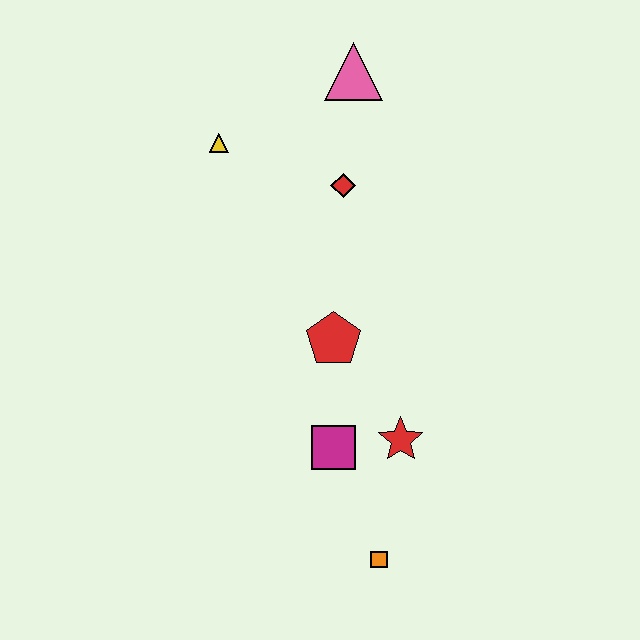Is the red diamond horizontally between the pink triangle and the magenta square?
Yes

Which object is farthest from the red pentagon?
The pink triangle is farthest from the red pentagon.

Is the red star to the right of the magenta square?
Yes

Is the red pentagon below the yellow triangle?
Yes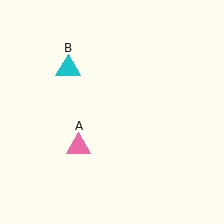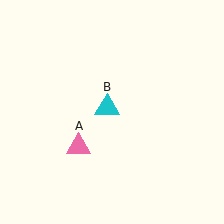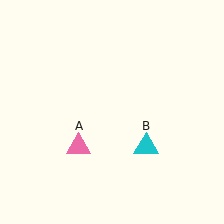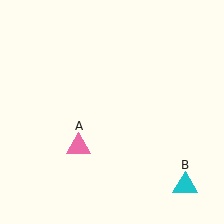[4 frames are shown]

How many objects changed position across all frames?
1 object changed position: cyan triangle (object B).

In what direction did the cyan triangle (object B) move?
The cyan triangle (object B) moved down and to the right.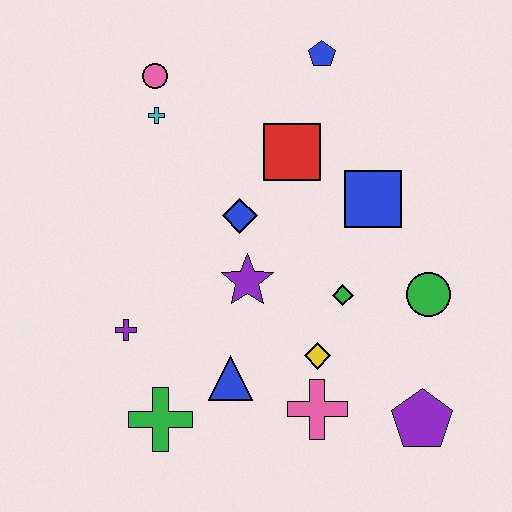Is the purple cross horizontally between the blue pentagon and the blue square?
No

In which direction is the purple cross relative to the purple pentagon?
The purple cross is to the left of the purple pentagon.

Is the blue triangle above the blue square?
No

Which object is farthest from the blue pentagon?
The green cross is farthest from the blue pentagon.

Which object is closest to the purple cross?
The green cross is closest to the purple cross.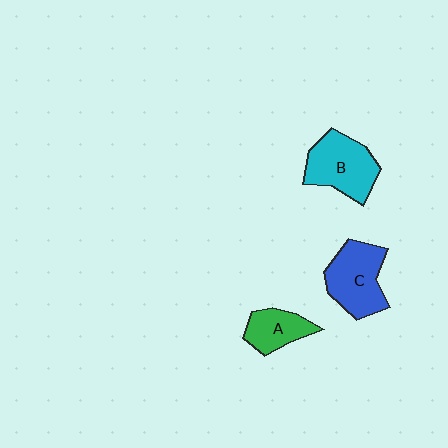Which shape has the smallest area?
Shape A (green).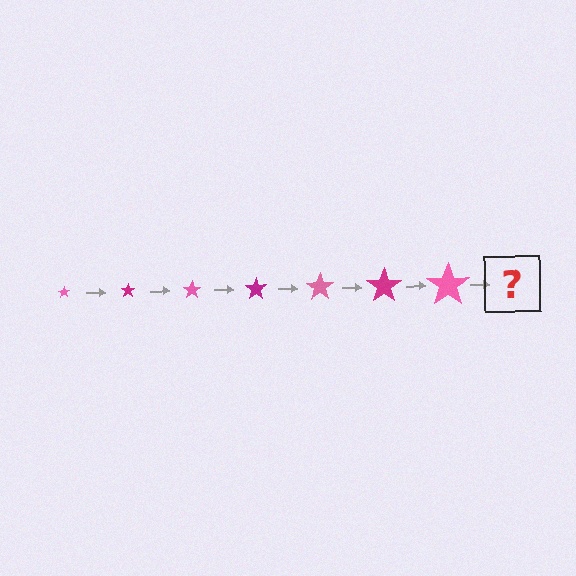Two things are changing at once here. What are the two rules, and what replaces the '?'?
The two rules are that the star grows larger each step and the color cycles through pink and magenta. The '?' should be a magenta star, larger than the previous one.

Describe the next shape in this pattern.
It should be a magenta star, larger than the previous one.